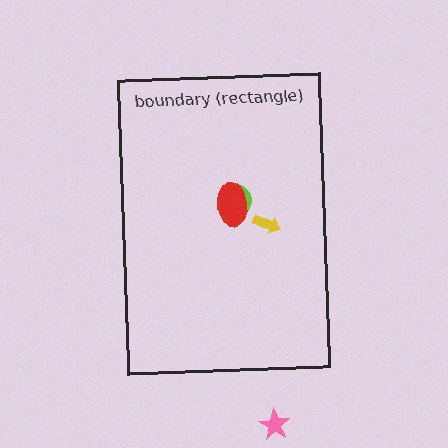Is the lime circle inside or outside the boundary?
Inside.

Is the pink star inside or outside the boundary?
Outside.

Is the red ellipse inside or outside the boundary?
Inside.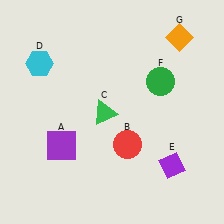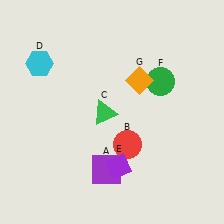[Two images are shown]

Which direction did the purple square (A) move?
The purple square (A) moved right.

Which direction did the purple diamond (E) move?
The purple diamond (E) moved left.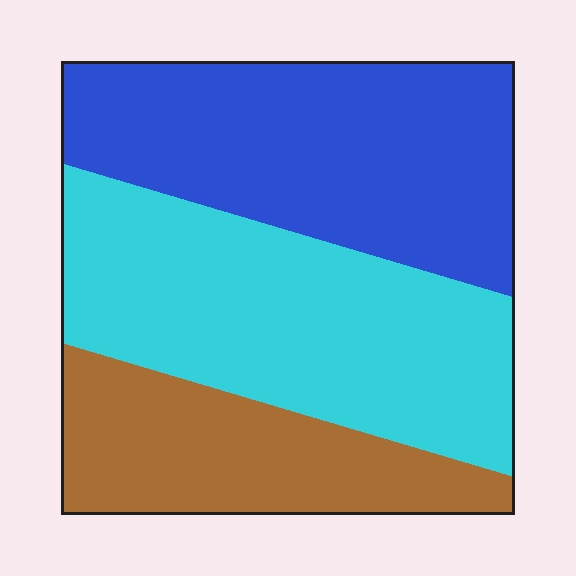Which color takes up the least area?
Brown, at roughly 25%.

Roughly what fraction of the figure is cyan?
Cyan takes up about two fifths (2/5) of the figure.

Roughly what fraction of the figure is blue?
Blue covers about 35% of the figure.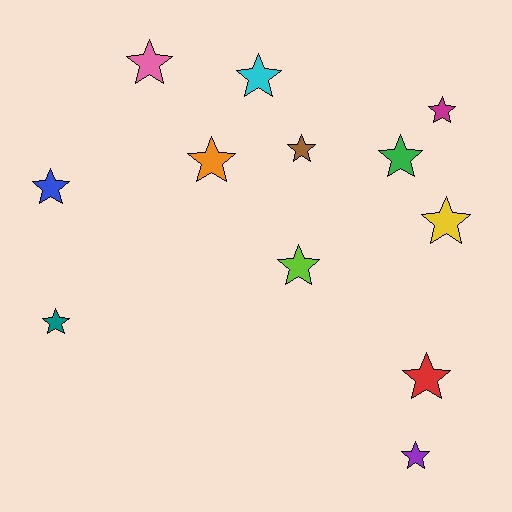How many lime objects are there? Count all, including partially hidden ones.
There is 1 lime object.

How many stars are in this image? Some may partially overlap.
There are 12 stars.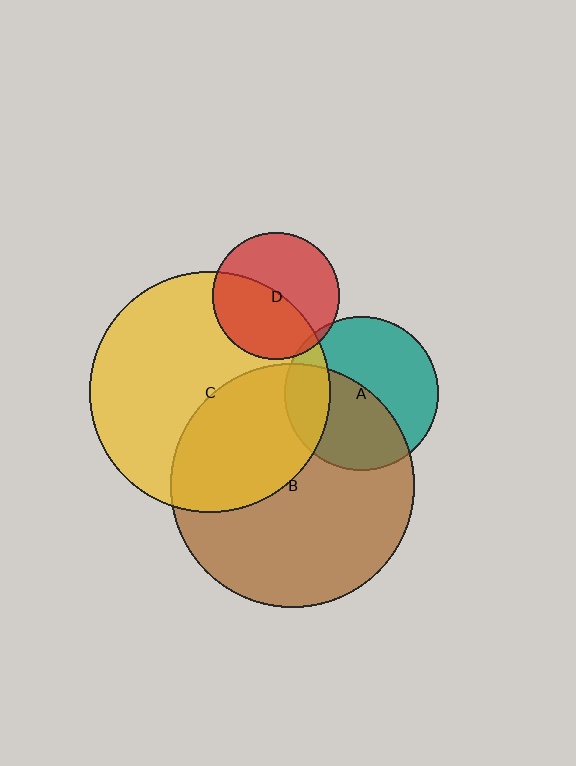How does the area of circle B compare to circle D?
Approximately 3.7 times.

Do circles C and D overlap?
Yes.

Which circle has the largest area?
Circle B (brown).